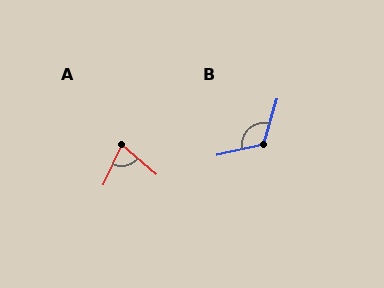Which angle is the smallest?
A, at approximately 73 degrees.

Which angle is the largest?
B, at approximately 119 degrees.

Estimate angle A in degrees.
Approximately 73 degrees.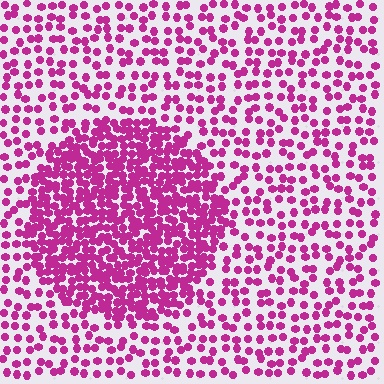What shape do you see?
I see a circle.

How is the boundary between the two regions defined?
The boundary is defined by a change in element density (approximately 2.4x ratio). All elements are the same color, size, and shape.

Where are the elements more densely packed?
The elements are more densely packed inside the circle boundary.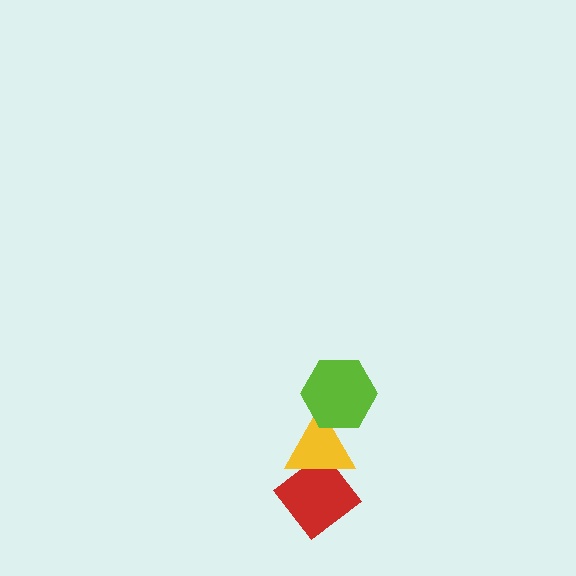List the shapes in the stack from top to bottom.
From top to bottom: the lime hexagon, the yellow triangle, the red diamond.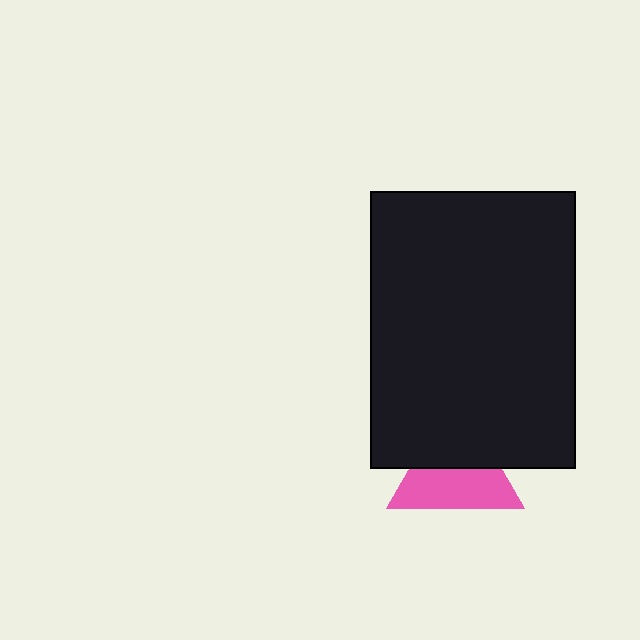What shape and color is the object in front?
The object in front is a black rectangle.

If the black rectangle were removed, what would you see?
You would see the complete pink triangle.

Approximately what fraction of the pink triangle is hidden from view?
Roughly 45% of the pink triangle is hidden behind the black rectangle.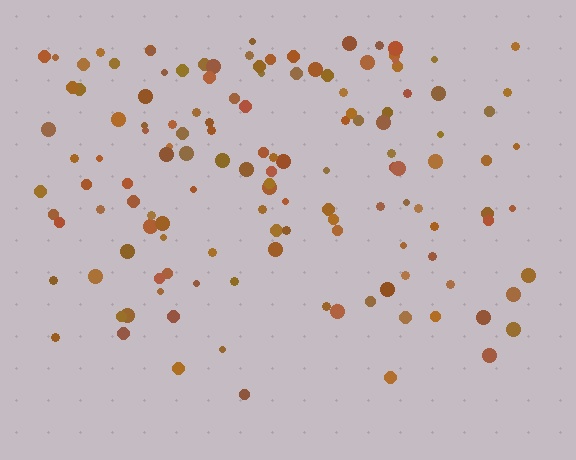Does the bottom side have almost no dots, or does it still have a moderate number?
Still a moderate number, just noticeably fewer than the top.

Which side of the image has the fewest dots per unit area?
The bottom.